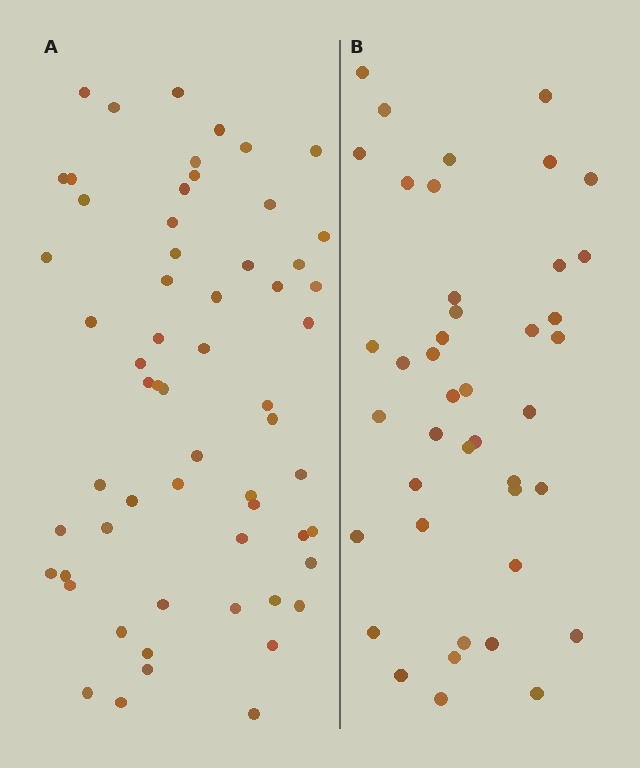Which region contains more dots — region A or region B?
Region A (the left region) has more dots.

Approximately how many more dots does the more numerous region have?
Region A has approximately 20 more dots than region B.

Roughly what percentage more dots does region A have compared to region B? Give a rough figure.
About 45% more.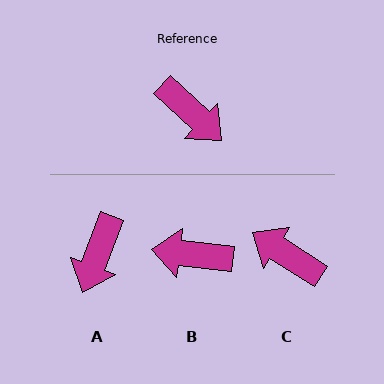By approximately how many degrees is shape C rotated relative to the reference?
Approximately 170 degrees clockwise.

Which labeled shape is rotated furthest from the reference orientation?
C, about 170 degrees away.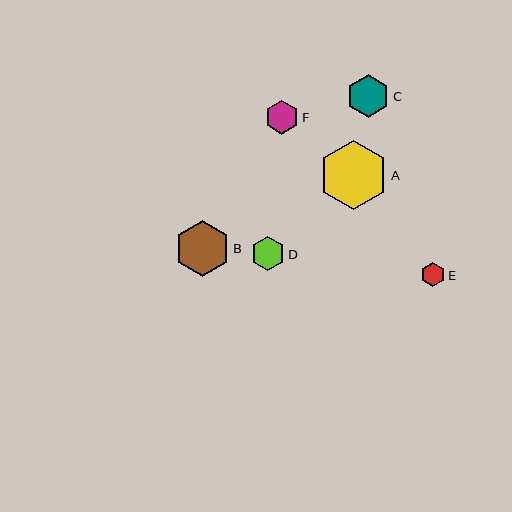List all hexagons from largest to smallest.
From largest to smallest: A, B, C, D, F, E.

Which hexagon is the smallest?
Hexagon E is the smallest with a size of approximately 25 pixels.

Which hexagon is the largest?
Hexagon A is the largest with a size of approximately 69 pixels.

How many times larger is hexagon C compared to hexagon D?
Hexagon C is approximately 1.3 times the size of hexagon D.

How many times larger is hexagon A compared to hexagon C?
Hexagon A is approximately 1.6 times the size of hexagon C.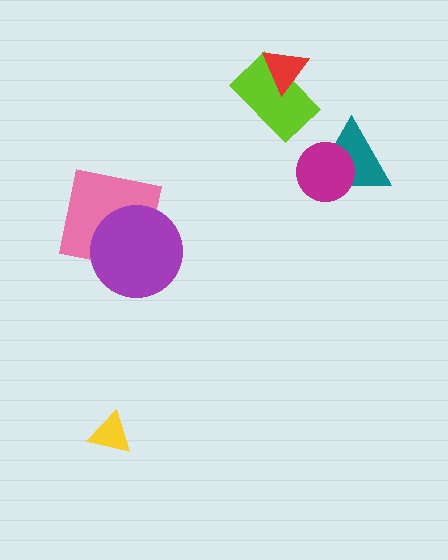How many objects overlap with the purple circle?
1 object overlaps with the purple circle.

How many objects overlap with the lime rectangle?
1 object overlaps with the lime rectangle.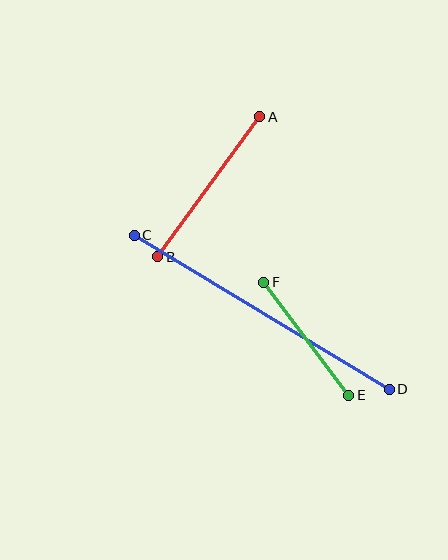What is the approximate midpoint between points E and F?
The midpoint is at approximately (306, 339) pixels.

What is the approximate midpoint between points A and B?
The midpoint is at approximately (209, 187) pixels.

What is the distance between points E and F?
The distance is approximately 141 pixels.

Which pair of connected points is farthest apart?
Points C and D are farthest apart.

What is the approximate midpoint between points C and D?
The midpoint is at approximately (262, 312) pixels.